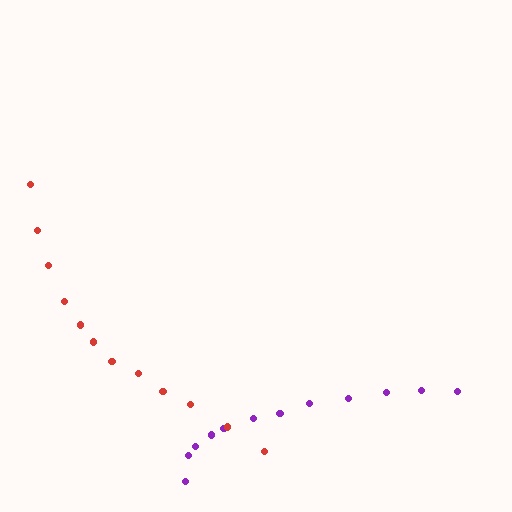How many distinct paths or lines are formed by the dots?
There are 2 distinct paths.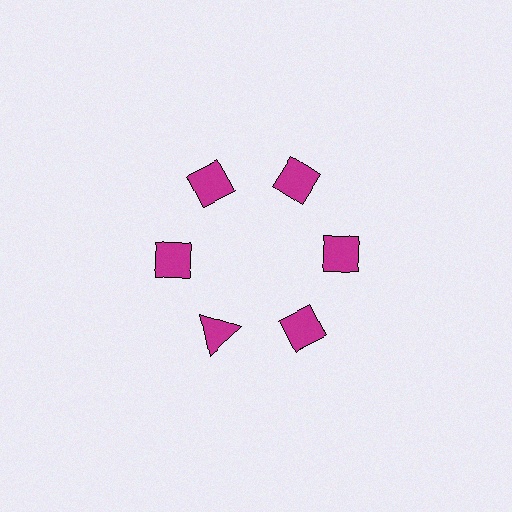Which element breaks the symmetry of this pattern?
The magenta triangle at roughly the 7 o'clock position breaks the symmetry. All other shapes are magenta diamonds.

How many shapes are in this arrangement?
There are 6 shapes arranged in a ring pattern.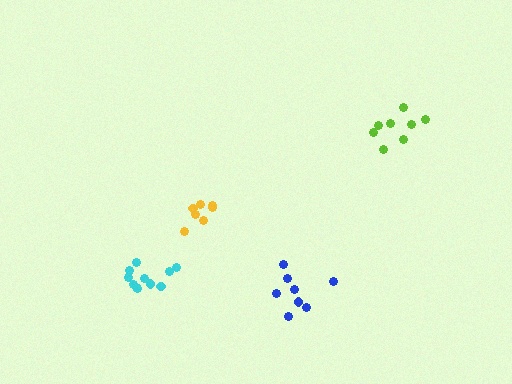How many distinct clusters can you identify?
There are 4 distinct clusters.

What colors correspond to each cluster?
The clusters are colored: cyan, blue, yellow, lime.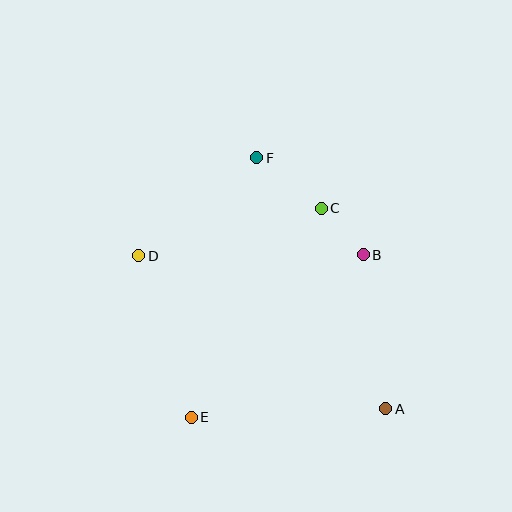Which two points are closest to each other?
Points B and C are closest to each other.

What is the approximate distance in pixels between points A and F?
The distance between A and F is approximately 282 pixels.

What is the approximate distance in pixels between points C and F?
The distance between C and F is approximately 82 pixels.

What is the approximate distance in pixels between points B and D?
The distance between B and D is approximately 225 pixels.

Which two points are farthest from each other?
Points A and D are farthest from each other.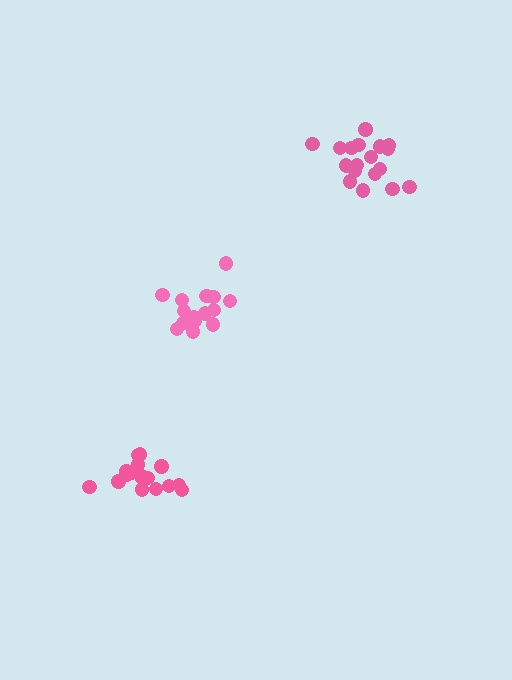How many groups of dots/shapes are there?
There are 3 groups.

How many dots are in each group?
Group 1: 15 dots, Group 2: 18 dots, Group 3: 18 dots (51 total).